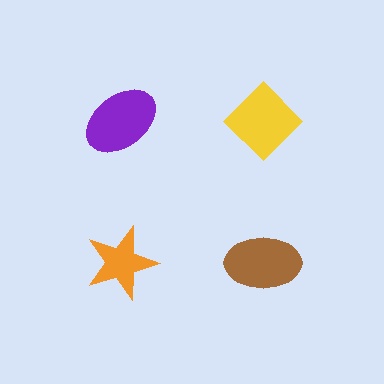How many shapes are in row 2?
2 shapes.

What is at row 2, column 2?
A brown ellipse.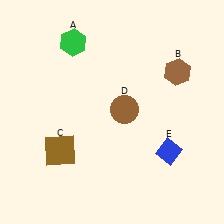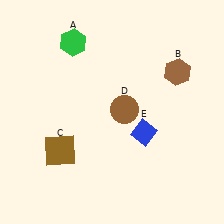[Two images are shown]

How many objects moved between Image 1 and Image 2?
1 object moved between the two images.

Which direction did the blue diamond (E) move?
The blue diamond (E) moved left.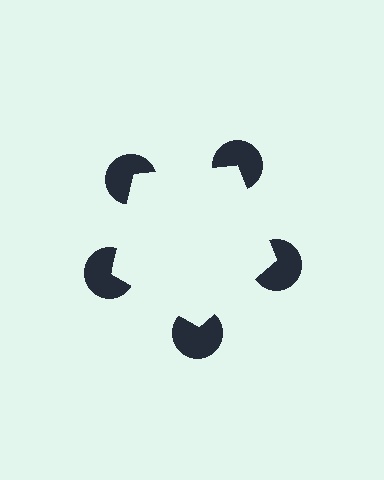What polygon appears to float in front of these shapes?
An illusory pentagon — its edges are inferred from the aligned wedge cuts in the pac-man discs, not physically drawn.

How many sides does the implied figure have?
5 sides.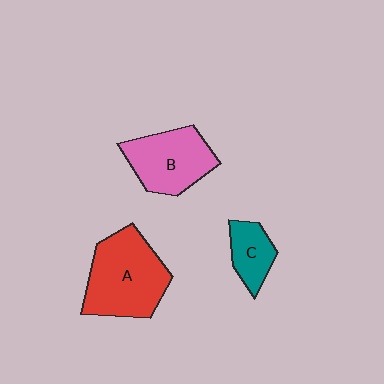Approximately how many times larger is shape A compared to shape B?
Approximately 1.3 times.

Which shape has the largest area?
Shape A (red).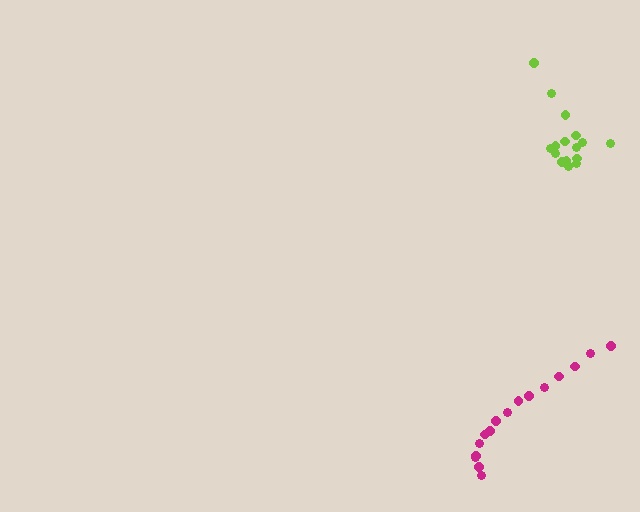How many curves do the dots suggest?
There are 2 distinct paths.